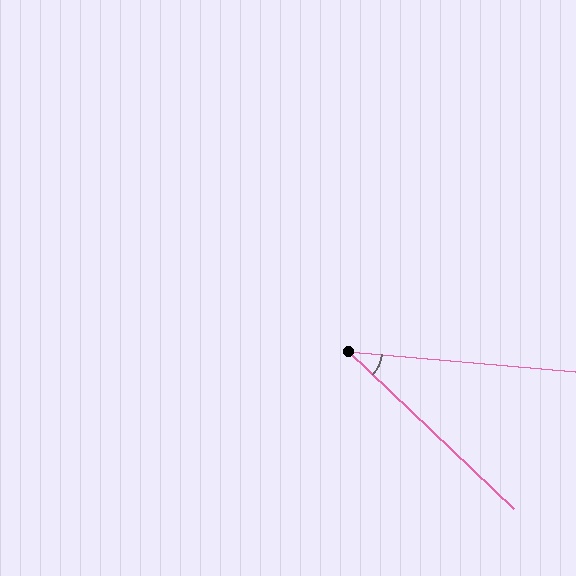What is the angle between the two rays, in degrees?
Approximately 38 degrees.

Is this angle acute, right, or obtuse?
It is acute.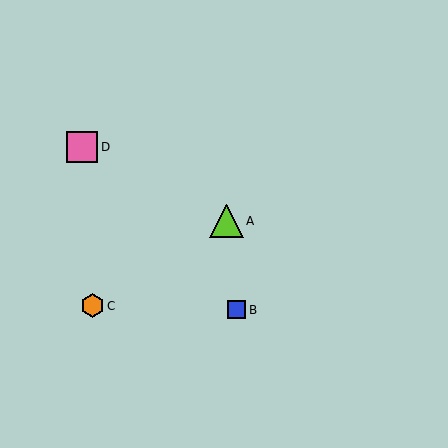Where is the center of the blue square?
The center of the blue square is at (237, 310).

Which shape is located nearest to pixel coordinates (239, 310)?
The blue square (labeled B) at (237, 310) is nearest to that location.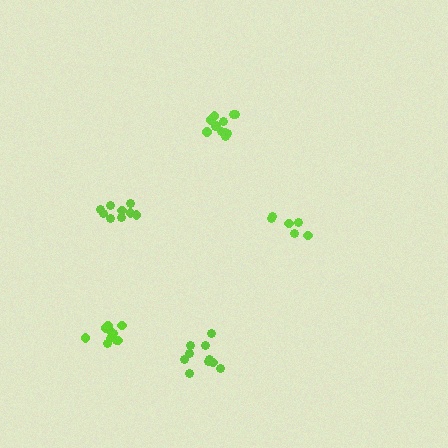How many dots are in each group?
Group 1: 6 dots, Group 2: 9 dots, Group 3: 12 dots, Group 4: 11 dots, Group 5: 10 dots (48 total).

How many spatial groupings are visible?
There are 5 spatial groupings.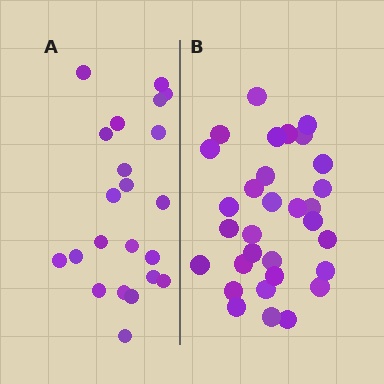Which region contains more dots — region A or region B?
Region B (the right region) has more dots.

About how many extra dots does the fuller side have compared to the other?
Region B has roughly 8 or so more dots than region A.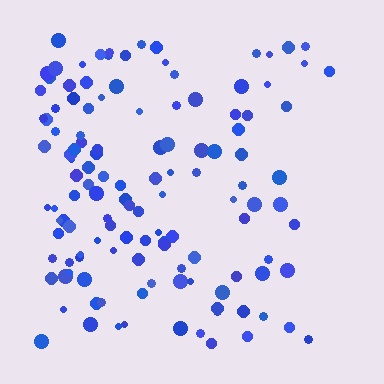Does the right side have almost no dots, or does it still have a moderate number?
Still a moderate number, just noticeably fewer than the left.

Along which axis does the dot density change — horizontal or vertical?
Horizontal.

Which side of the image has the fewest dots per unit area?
The right.